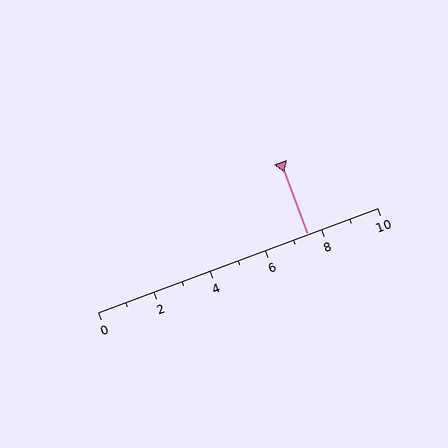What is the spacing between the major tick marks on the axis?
The major ticks are spaced 2 apart.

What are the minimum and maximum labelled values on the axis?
The axis runs from 0 to 10.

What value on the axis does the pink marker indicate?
The marker indicates approximately 7.5.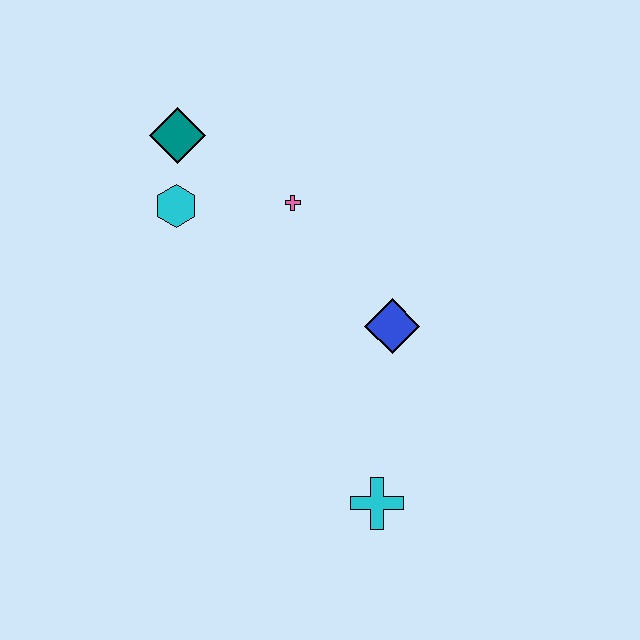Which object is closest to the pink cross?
The cyan hexagon is closest to the pink cross.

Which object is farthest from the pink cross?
The cyan cross is farthest from the pink cross.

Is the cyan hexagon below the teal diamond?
Yes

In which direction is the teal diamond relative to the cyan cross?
The teal diamond is above the cyan cross.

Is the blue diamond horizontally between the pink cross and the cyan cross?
No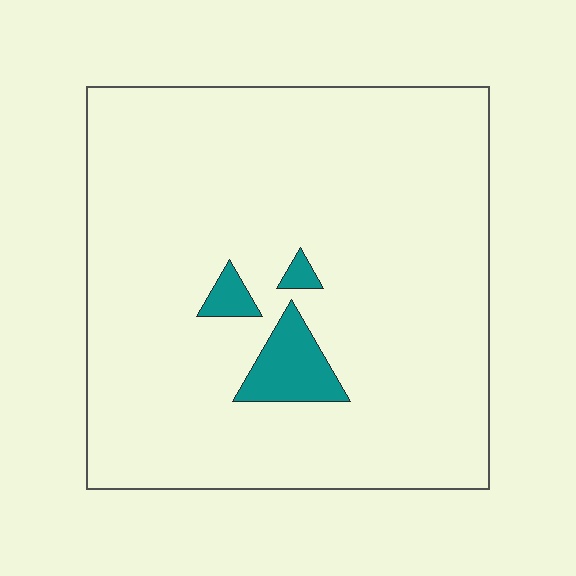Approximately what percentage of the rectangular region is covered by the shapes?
Approximately 5%.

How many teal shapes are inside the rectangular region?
3.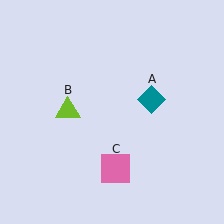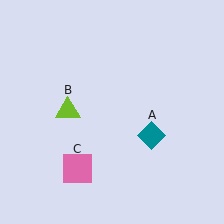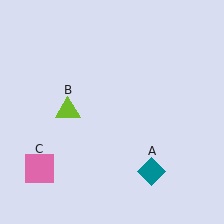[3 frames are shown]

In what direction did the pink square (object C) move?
The pink square (object C) moved left.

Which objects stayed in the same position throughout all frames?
Lime triangle (object B) remained stationary.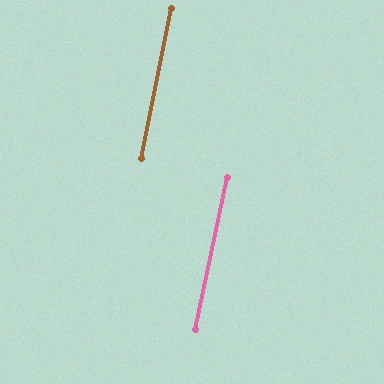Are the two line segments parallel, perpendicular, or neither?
Parallel — their directions differ by only 0.3°.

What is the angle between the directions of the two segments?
Approximately 0 degrees.